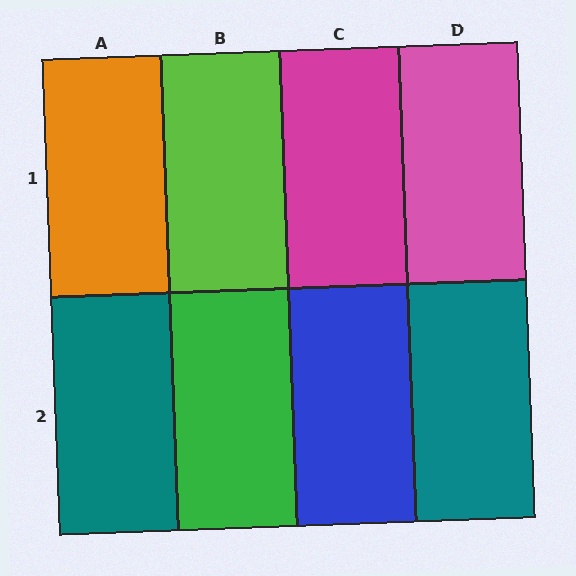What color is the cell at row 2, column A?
Teal.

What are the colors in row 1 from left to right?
Orange, lime, magenta, pink.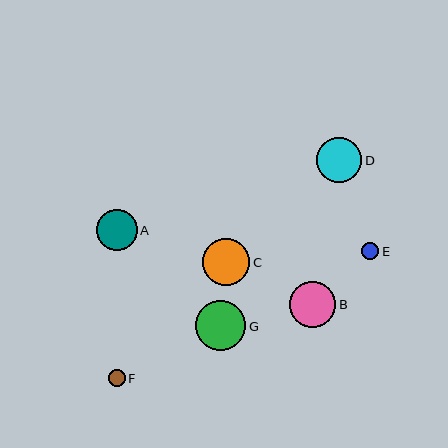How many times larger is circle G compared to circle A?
Circle G is approximately 1.2 times the size of circle A.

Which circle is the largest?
Circle G is the largest with a size of approximately 50 pixels.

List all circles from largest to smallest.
From largest to smallest: G, C, B, D, A, E, F.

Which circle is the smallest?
Circle F is the smallest with a size of approximately 16 pixels.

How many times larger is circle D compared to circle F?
Circle D is approximately 2.8 times the size of circle F.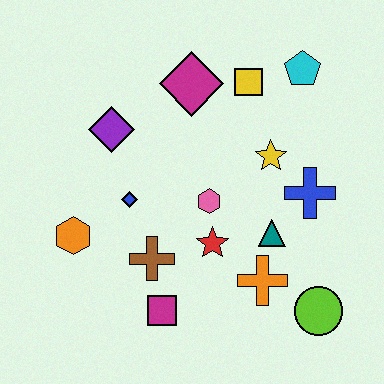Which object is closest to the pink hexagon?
The red star is closest to the pink hexagon.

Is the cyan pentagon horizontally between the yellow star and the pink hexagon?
No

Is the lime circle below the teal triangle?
Yes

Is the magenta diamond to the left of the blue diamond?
No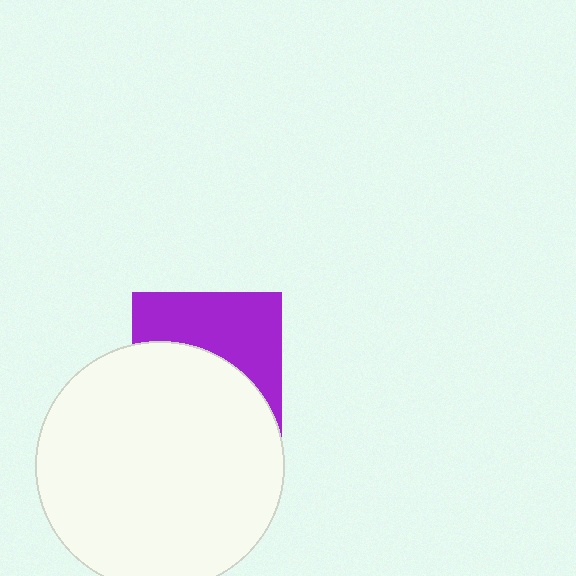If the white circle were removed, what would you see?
You would see the complete purple square.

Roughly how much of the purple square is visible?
About half of it is visible (roughly 46%).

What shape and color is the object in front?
The object in front is a white circle.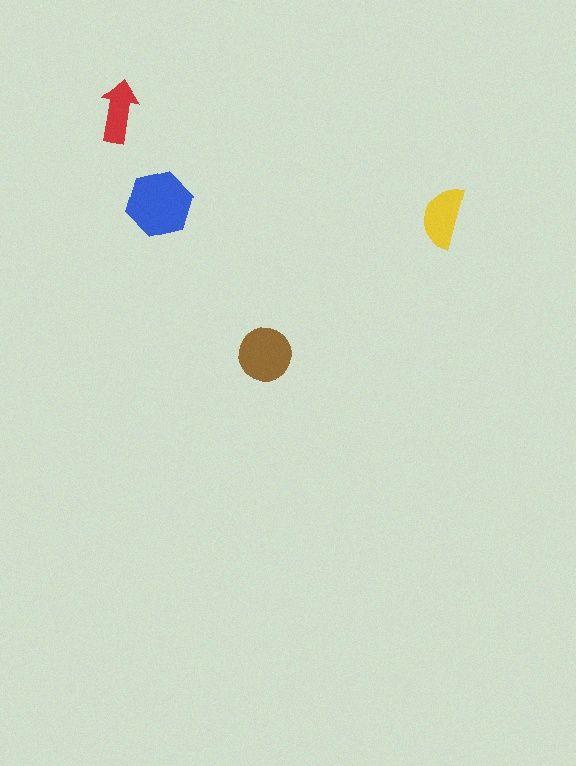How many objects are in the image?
There are 4 objects in the image.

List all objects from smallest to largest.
The red arrow, the yellow semicircle, the brown circle, the blue hexagon.